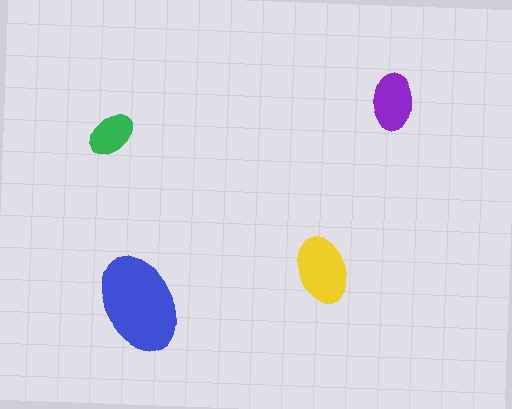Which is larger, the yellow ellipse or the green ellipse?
The yellow one.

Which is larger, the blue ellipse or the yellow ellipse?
The blue one.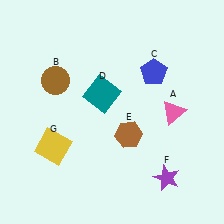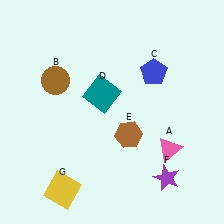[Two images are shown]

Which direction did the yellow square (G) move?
The yellow square (G) moved down.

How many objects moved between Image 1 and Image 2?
2 objects moved between the two images.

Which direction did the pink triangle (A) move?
The pink triangle (A) moved down.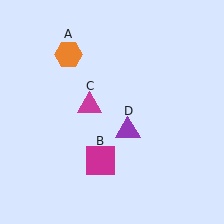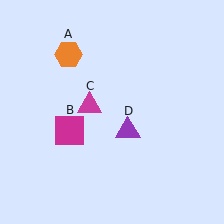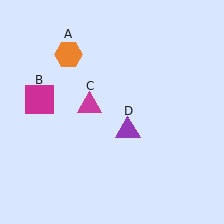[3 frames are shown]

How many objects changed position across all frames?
1 object changed position: magenta square (object B).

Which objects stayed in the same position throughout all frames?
Orange hexagon (object A) and magenta triangle (object C) and purple triangle (object D) remained stationary.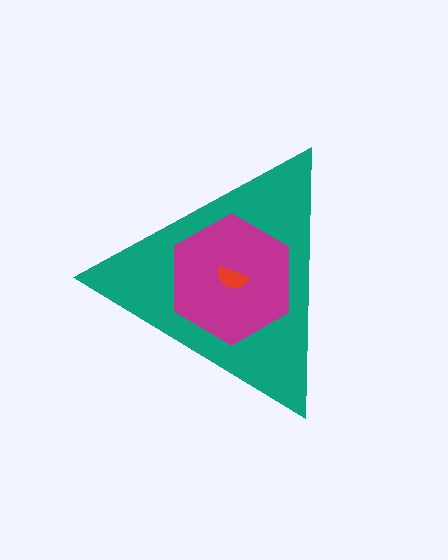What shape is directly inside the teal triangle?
The magenta hexagon.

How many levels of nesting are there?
3.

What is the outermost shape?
The teal triangle.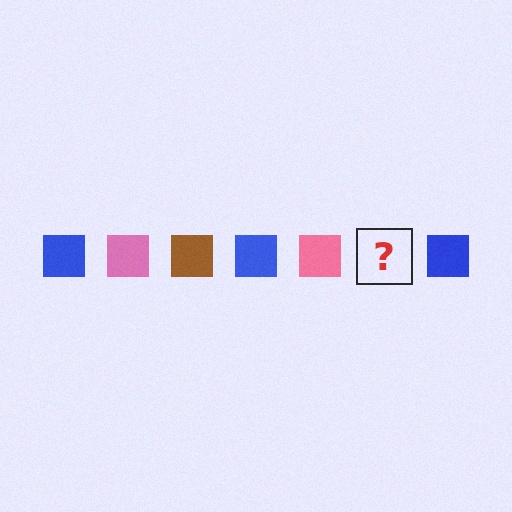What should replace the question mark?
The question mark should be replaced with a brown square.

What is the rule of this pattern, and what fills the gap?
The rule is that the pattern cycles through blue, pink, brown squares. The gap should be filled with a brown square.